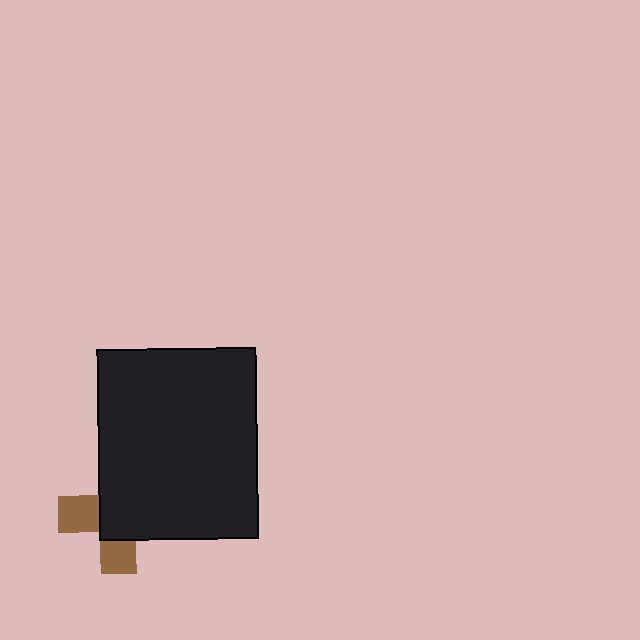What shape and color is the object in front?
The object in front is a black rectangle.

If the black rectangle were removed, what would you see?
You would see the complete brown cross.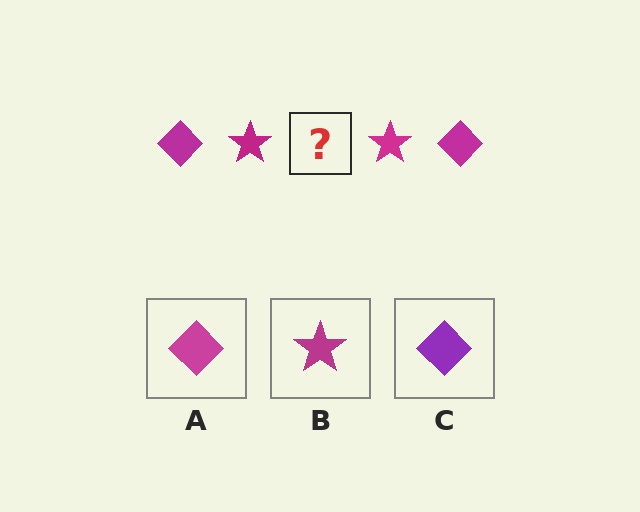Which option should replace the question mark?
Option A.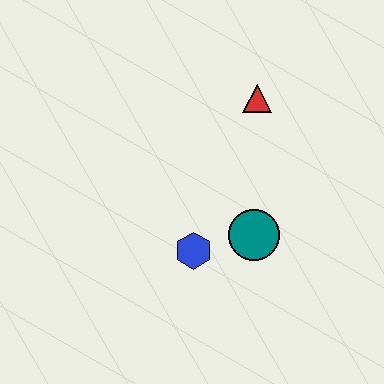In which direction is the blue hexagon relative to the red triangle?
The blue hexagon is below the red triangle.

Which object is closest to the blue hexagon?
The teal circle is closest to the blue hexagon.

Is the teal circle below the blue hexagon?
No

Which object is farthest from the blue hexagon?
The red triangle is farthest from the blue hexagon.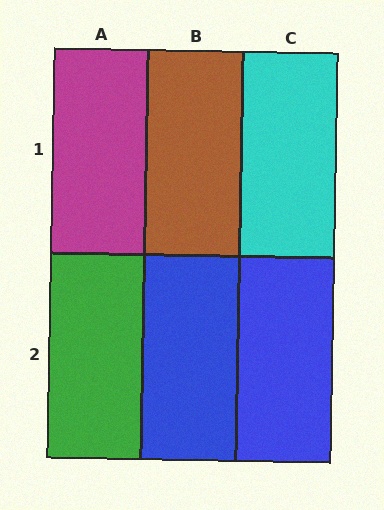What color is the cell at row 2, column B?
Blue.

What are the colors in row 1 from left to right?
Magenta, brown, cyan.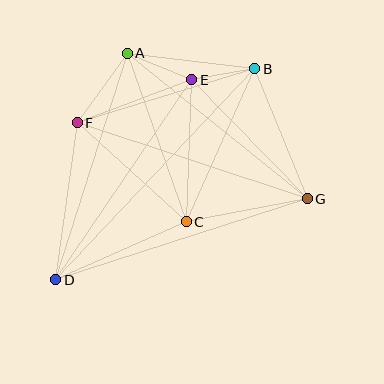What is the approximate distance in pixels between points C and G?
The distance between C and G is approximately 123 pixels.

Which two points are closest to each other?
Points B and E are closest to each other.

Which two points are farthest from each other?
Points B and D are farthest from each other.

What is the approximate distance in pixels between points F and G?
The distance between F and G is approximately 242 pixels.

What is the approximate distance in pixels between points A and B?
The distance between A and B is approximately 129 pixels.